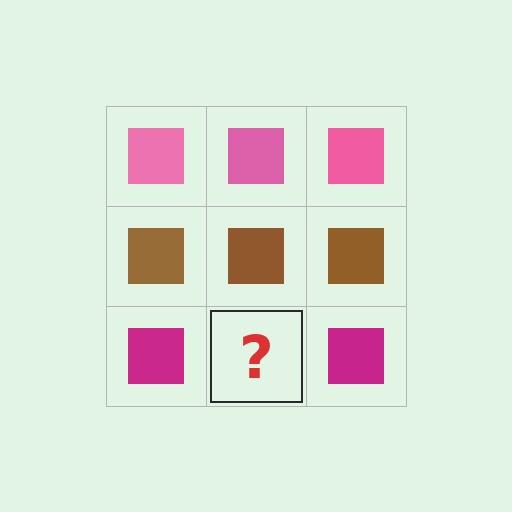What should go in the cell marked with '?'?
The missing cell should contain a magenta square.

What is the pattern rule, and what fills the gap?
The rule is that each row has a consistent color. The gap should be filled with a magenta square.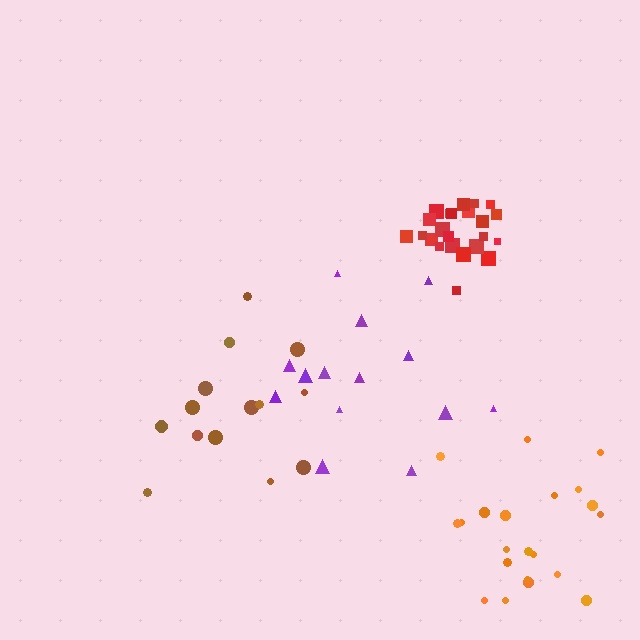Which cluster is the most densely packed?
Red.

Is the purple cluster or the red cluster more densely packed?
Red.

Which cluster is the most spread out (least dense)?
Purple.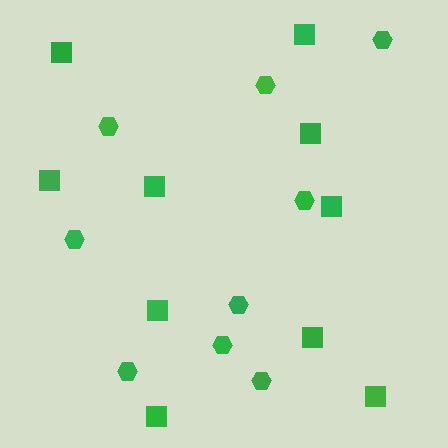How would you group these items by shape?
There are 2 groups: one group of hexagons (9) and one group of squares (10).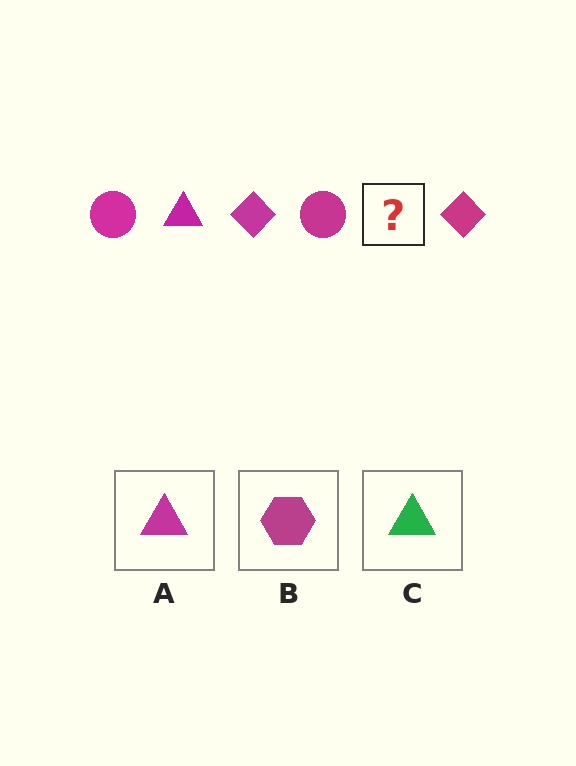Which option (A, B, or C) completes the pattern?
A.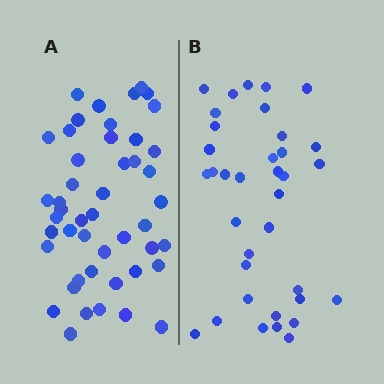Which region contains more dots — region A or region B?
Region A (the left region) has more dots.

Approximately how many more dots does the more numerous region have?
Region A has roughly 12 or so more dots than region B.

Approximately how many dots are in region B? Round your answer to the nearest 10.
About 40 dots. (The exact count is 36, which rounds to 40.)